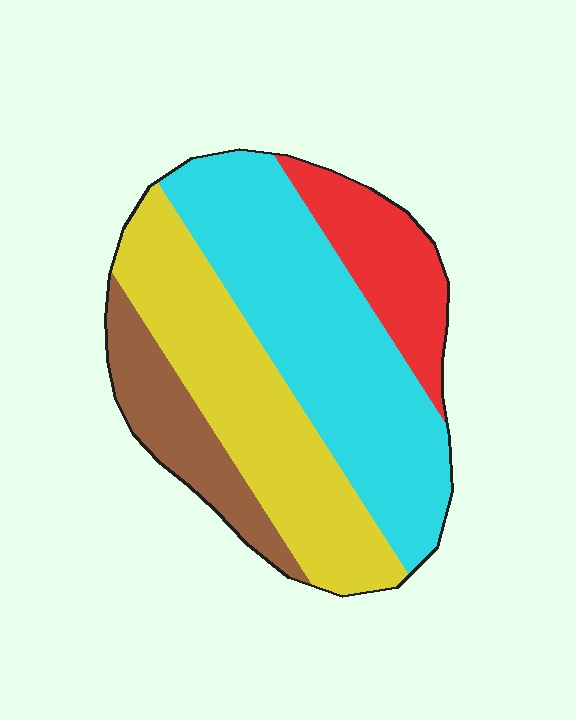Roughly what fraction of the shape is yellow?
Yellow takes up between a quarter and a half of the shape.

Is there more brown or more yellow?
Yellow.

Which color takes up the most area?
Cyan, at roughly 40%.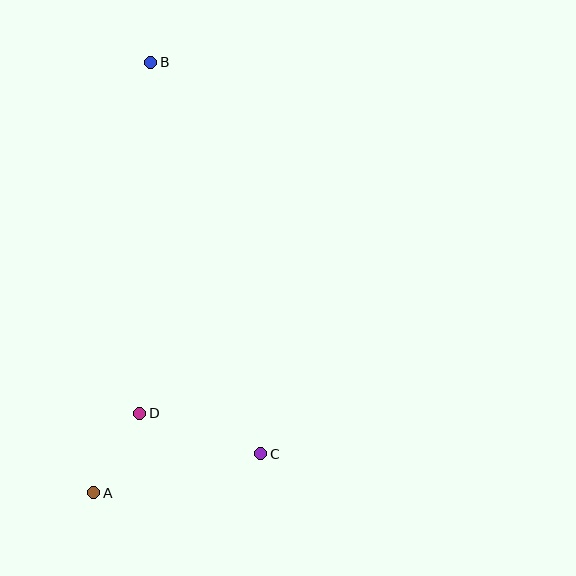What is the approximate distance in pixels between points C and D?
The distance between C and D is approximately 128 pixels.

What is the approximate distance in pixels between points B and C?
The distance between B and C is approximately 407 pixels.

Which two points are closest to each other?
Points A and D are closest to each other.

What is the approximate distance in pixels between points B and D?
The distance between B and D is approximately 351 pixels.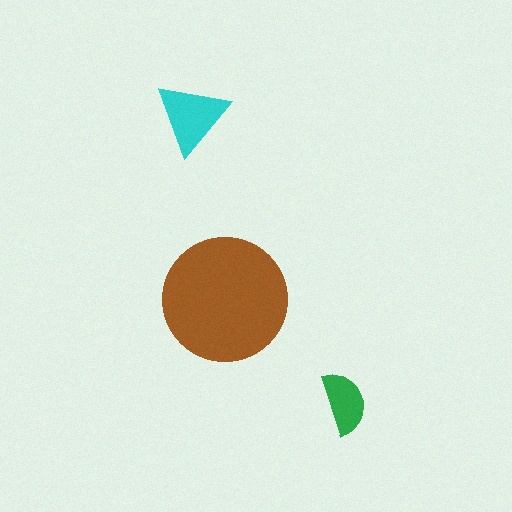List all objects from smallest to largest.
The green semicircle, the cyan triangle, the brown circle.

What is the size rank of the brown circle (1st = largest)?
1st.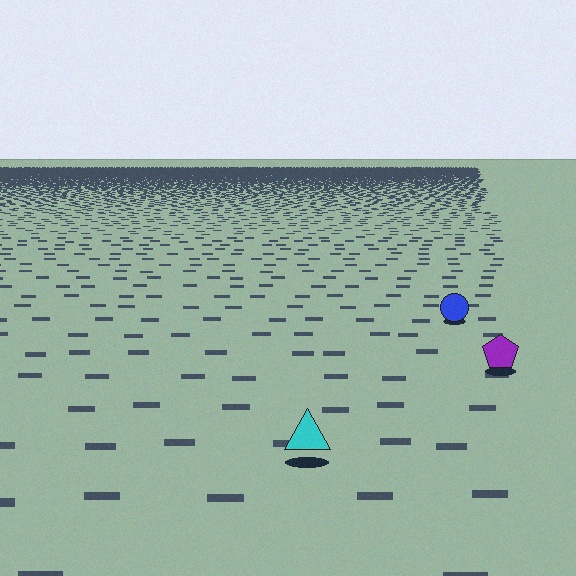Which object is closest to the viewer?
The cyan triangle is closest. The texture marks near it are larger and more spread out.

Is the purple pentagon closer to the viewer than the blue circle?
Yes. The purple pentagon is closer — you can tell from the texture gradient: the ground texture is coarser near it.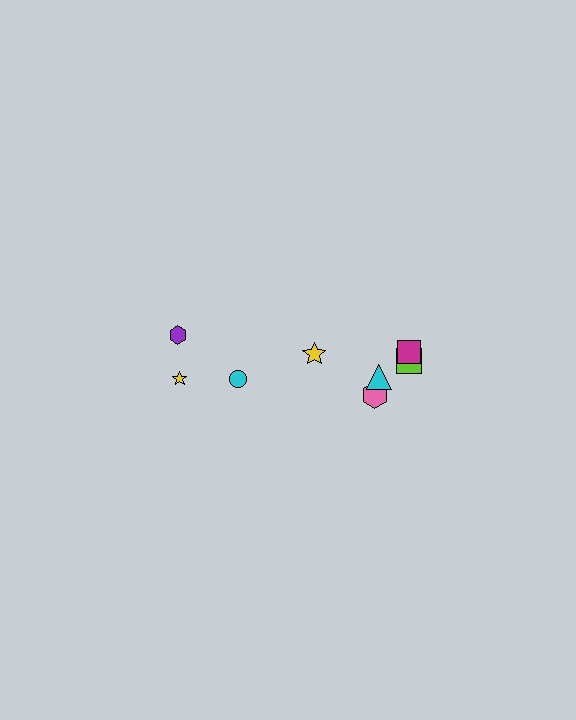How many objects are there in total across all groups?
There are 8 objects.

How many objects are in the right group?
There are 5 objects.